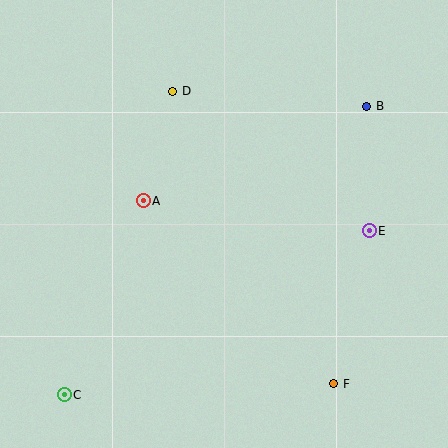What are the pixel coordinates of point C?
Point C is at (64, 395).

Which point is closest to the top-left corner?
Point D is closest to the top-left corner.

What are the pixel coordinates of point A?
Point A is at (143, 201).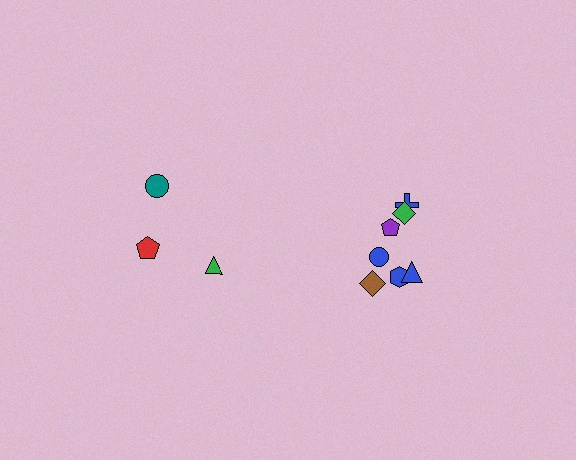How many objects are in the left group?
There are 3 objects.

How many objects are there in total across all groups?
There are 10 objects.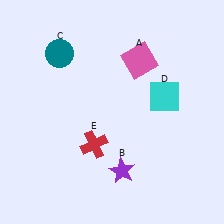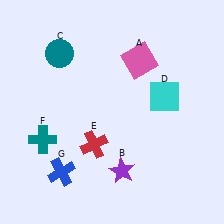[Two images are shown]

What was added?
A teal cross (F), a blue cross (G) were added in Image 2.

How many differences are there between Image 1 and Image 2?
There are 2 differences between the two images.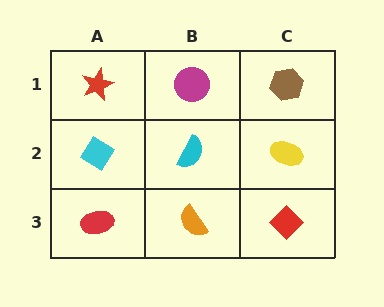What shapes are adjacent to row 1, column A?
A cyan diamond (row 2, column A), a magenta circle (row 1, column B).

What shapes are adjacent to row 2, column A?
A red star (row 1, column A), a red ellipse (row 3, column A), a cyan semicircle (row 2, column B).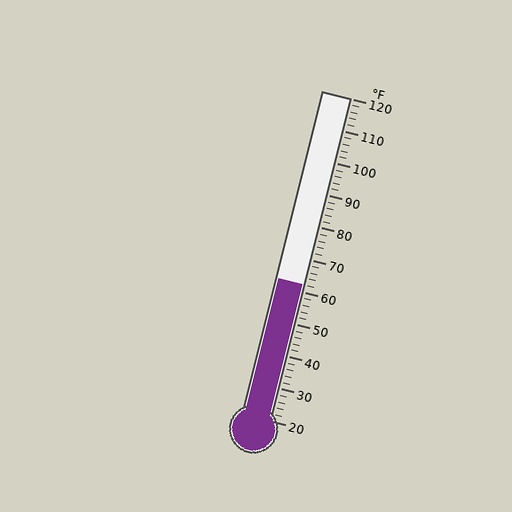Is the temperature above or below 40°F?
The temperature is above 40°F.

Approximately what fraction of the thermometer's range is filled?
The thermometer is filled to approximately 40% of its range.